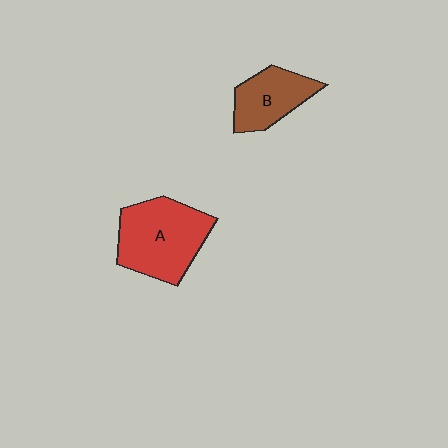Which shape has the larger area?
Shape A (red).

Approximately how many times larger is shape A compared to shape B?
Approximately 1.6 times.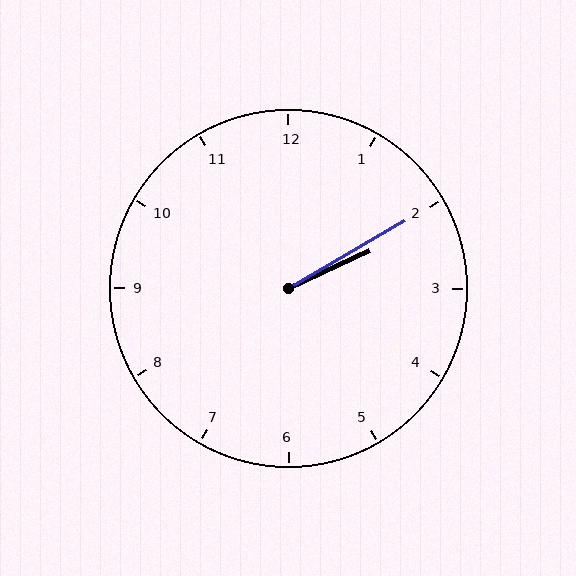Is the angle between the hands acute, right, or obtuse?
It is acute.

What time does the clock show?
2:10.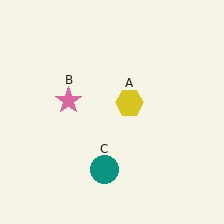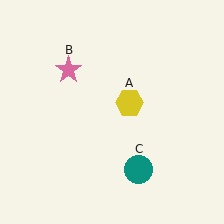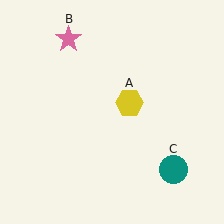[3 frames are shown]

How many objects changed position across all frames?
2 objects changed position: pink star (object B), teal circle (object C).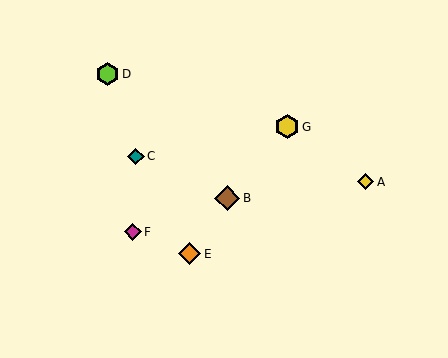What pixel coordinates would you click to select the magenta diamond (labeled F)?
Click at (133, 232) to select the magenta diamond F.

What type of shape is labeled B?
Shape B is a brown diamond.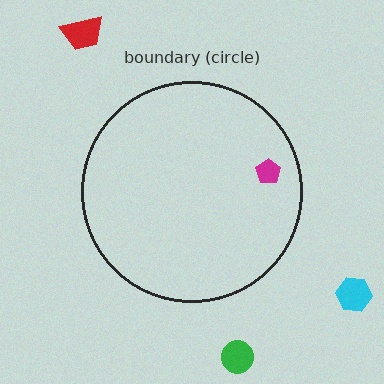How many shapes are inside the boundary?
1 inside, 3 outside.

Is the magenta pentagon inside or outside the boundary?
Inside.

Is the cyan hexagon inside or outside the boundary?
Outside.